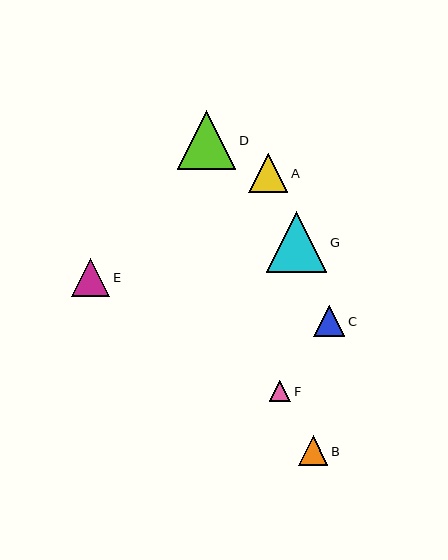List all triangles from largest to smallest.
From largest to smallest: G, D, A, E, C, B, F.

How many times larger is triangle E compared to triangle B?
Triangle E is approximately 1.3 times the size of triangle B.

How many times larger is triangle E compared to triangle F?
Triangle E is approximately 1.8 times the size of triangle F.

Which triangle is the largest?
Triangle G is the largest with a size of approximately 61 pixels.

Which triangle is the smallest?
Triangle F is the smallest with a size of approximately 21 pixels.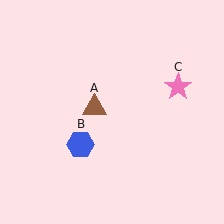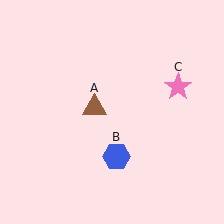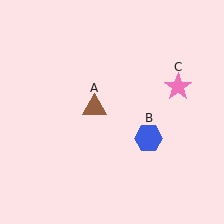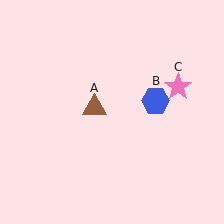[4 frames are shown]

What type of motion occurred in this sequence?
The blue hexagon (object B) rotated counterclockwise around the center of the scene.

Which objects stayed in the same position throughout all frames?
Brown triangle (object A) and pink star (object C) remained stationary.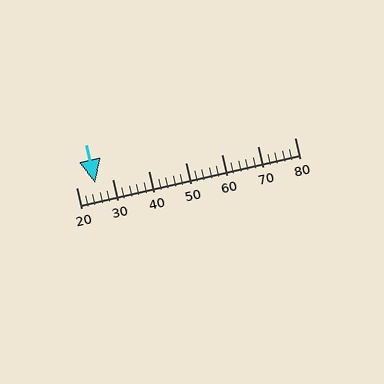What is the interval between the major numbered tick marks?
The major tick marks are spaced 10 units apart.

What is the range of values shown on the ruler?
The ruler shows values from 20 to 80.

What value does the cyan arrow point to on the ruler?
The cyan arrow points to approximately 25.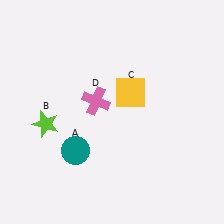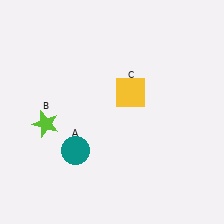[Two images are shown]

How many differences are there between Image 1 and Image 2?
There is 1 difference between the two images.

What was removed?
The pink cross (D) was removed in Image 2.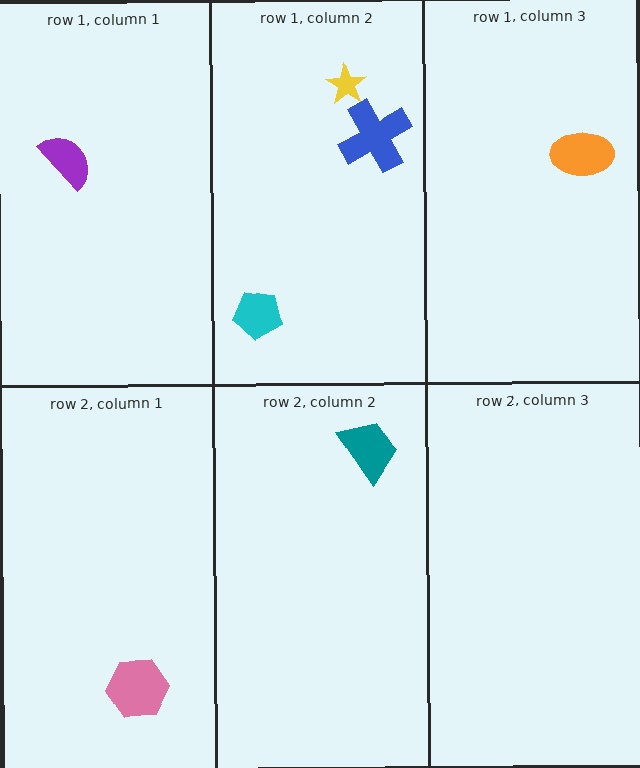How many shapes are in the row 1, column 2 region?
3.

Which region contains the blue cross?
The row 1, column 2 region.